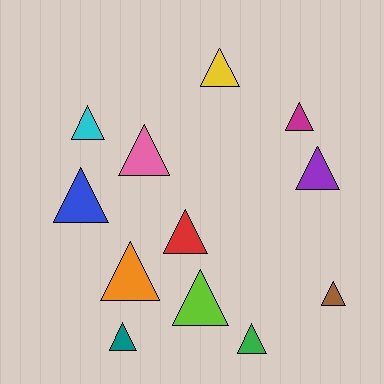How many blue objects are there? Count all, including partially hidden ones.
There is 1 blue object.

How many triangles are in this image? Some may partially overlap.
There are 12 triangles.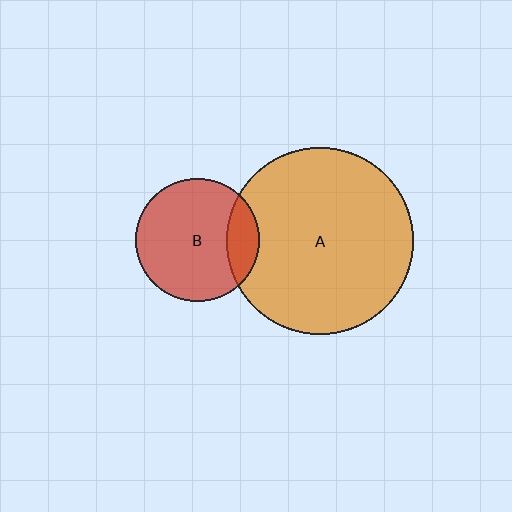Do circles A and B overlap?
Yes.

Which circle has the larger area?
Circle A (orange).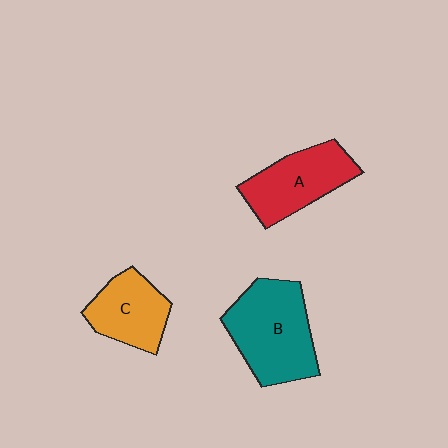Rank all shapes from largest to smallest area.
From largest to smallest: B (teal), A (red), C (orange).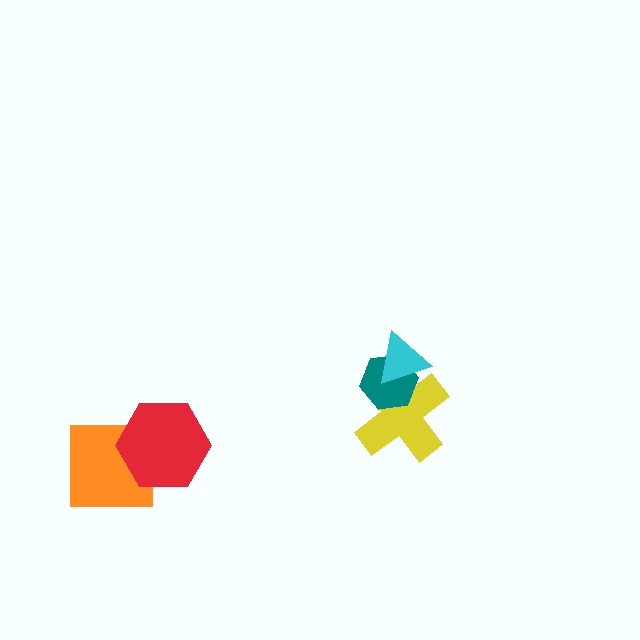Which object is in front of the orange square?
The red hexagon is in front of the orange square.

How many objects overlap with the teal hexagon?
2 objects overlap with the teal hexagon.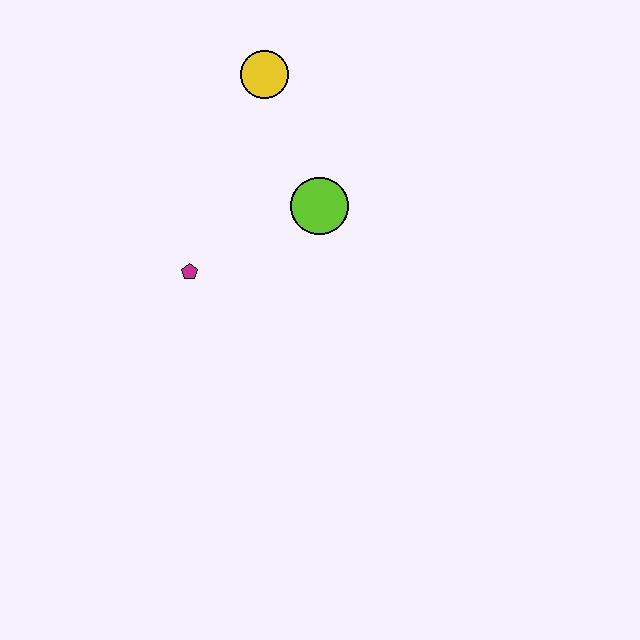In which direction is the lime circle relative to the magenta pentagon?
The lime circle is to the right of the magenta pentagon.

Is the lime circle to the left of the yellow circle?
No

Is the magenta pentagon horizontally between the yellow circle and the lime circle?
No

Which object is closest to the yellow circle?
The lime circle is closest to the yellow circle.